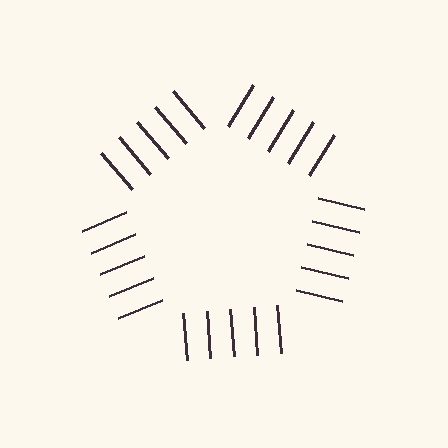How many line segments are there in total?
25 — 5 along each of the 5 edges.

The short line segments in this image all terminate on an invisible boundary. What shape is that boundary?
An illusory pentagon — the line segments terminate on its edges but no continuous stroke is drawn.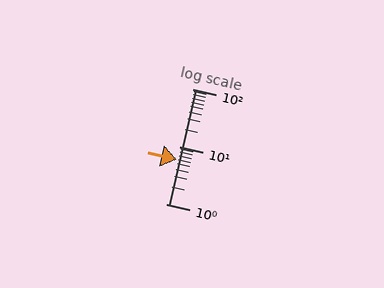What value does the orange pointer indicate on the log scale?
The pointer indicates approximately 5.8.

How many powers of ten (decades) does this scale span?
The scale spans 2 decades, from 1 to 100.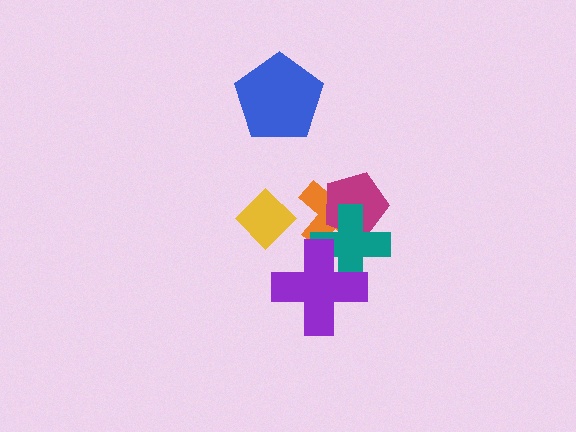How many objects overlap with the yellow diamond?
0 objects overlap with the yellow diamond.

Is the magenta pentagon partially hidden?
Yes, it is partially covered by another shape.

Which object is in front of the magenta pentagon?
The teal cross is in front of the magenta pentagon.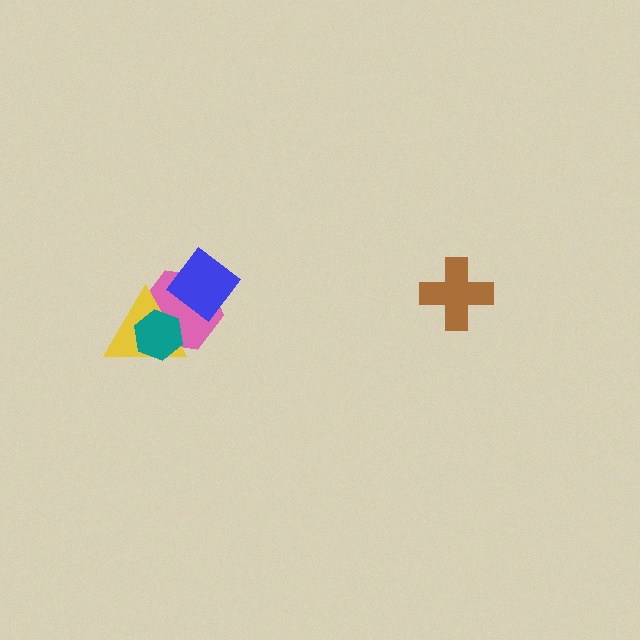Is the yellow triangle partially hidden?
Yes, it is partially covered by another shape.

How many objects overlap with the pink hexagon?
3 objects overlap with the pink hexagon.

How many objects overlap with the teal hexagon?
2 objects overlap with the teal hexagon.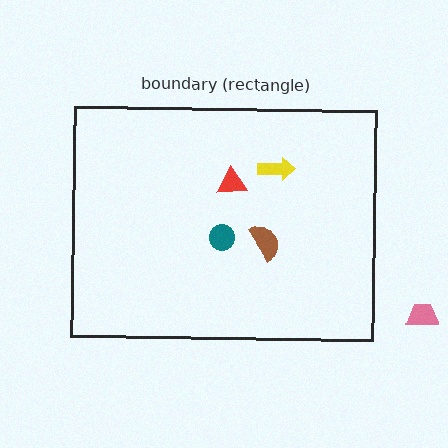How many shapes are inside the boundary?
4 inside, 1 outside.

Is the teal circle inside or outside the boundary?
Inside.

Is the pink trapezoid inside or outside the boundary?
Outside.